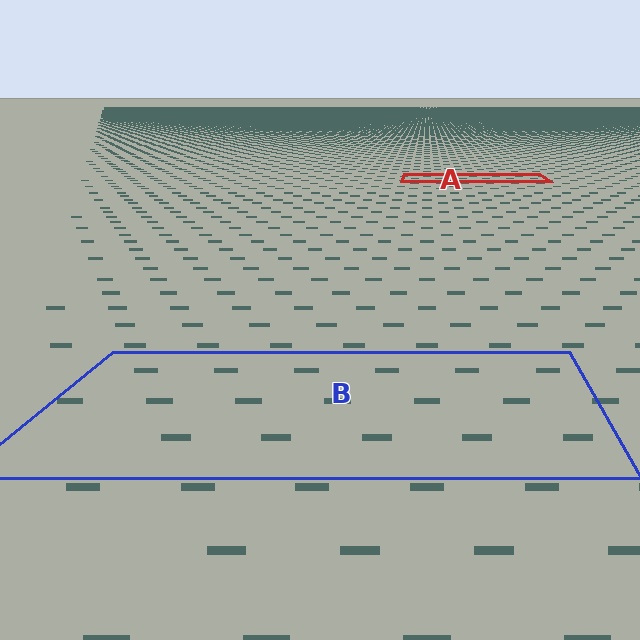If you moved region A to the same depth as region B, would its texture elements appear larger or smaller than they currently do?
They would appear larger. At a closer depth, the same texture elements are projected at a bigger on-screen size.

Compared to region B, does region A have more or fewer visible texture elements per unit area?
Region A has more texture elements per unit area — they are packed more densely because it is farther away.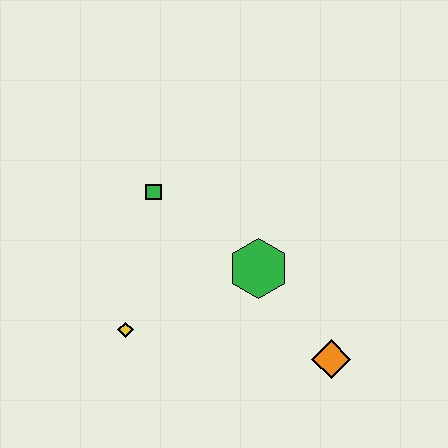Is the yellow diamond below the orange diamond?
No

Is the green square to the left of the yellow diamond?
No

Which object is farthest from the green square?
The orange diamond is farthest from the green square.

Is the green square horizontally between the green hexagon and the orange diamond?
No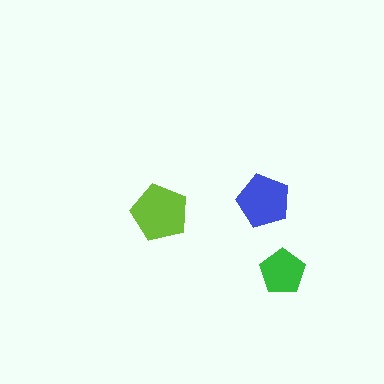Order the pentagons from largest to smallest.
the lime one, the blue one, the green one.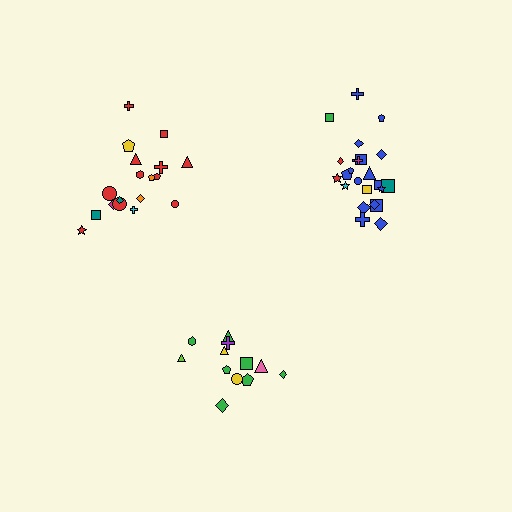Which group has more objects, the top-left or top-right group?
The top-right group.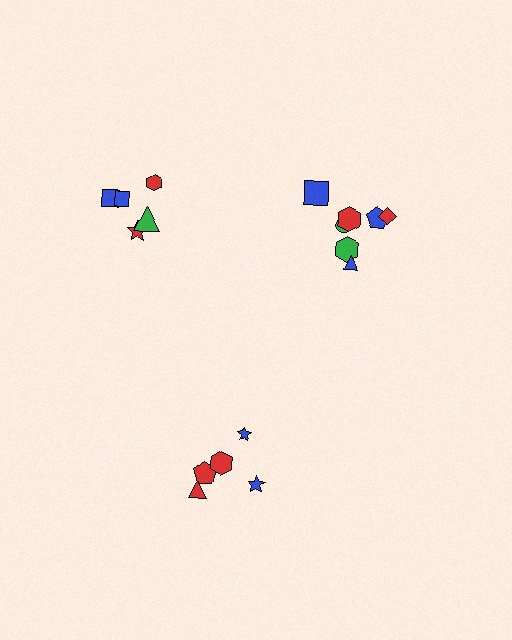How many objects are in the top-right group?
There are 8 objects.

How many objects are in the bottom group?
There are 5 objects.